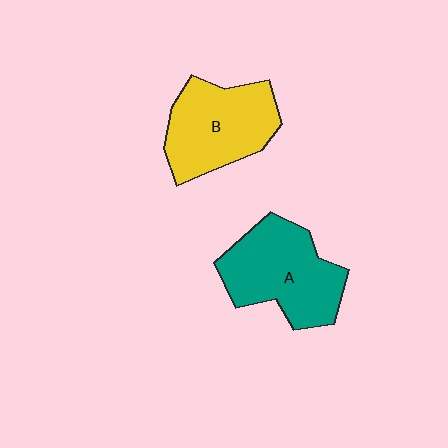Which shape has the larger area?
Shape A (teal).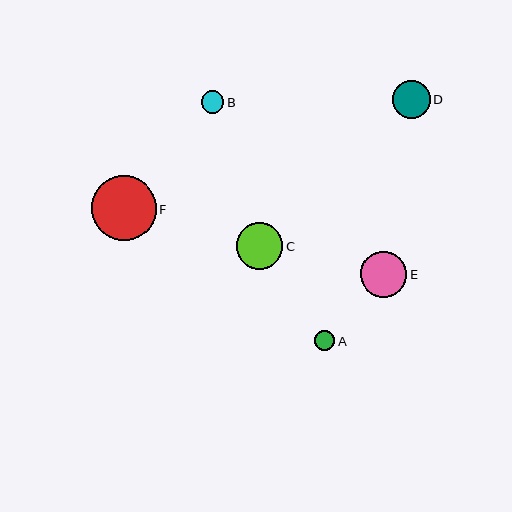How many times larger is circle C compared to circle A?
Circle C is approximately 2.3 times the size of circle A.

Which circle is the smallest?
Circle A is the smallest with a size of approximately 20 pixels.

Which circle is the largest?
Circle F is the largest with a size of approximately 65 pixels.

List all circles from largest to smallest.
From largest to smallest: F, E, C, D, B, A.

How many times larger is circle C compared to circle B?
Circle C is approximately 2.0 times the size of circle B.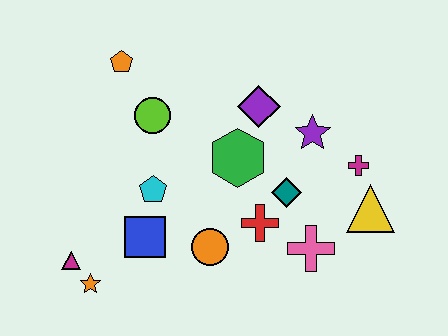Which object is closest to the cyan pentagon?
The blue square is closest to the cyan pentagon.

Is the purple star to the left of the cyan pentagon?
No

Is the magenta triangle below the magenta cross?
Yes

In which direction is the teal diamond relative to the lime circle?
The teal diamond is to the right of the lime circle.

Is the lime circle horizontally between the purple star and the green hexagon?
No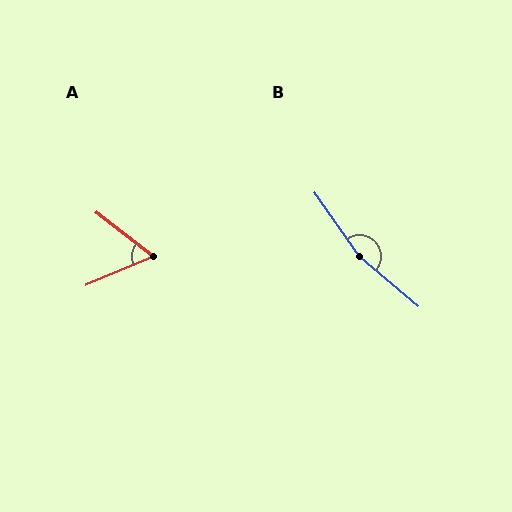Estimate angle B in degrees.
Approximately 165 degrees.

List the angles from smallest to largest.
A (61°), B (165°).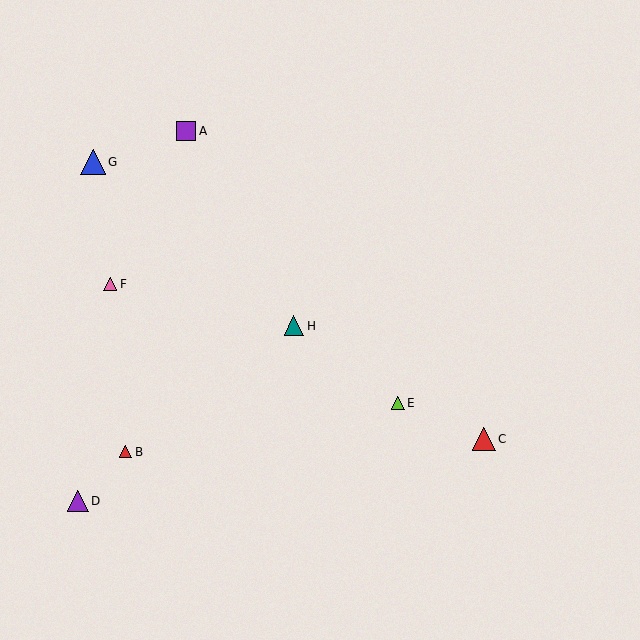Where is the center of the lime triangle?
The center of the lime triangle is at (398, 403).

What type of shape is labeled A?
Shape A is a purple square.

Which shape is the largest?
The blue triangle (labeled G) is the largest.